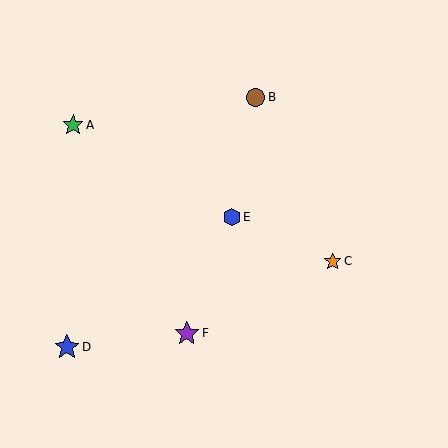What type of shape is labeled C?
Shape C is an orange star.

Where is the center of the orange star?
The center of the orange star is at (333, 261).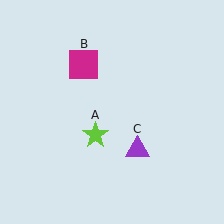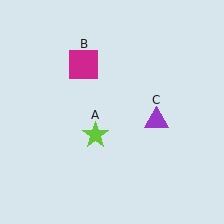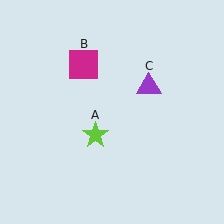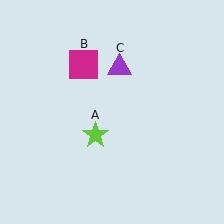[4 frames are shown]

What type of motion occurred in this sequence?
The purple triangle (object C) rotated counterclockwise around the center of the scene.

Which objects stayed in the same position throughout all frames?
Lime star (object A) and magenta square (object B) remained stationary.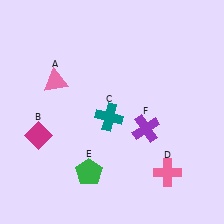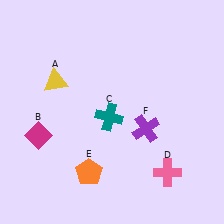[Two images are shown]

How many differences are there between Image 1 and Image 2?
There are 2 differences between the two images.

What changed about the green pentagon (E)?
In Image 1, E is green. In Image 2, it changed to orange.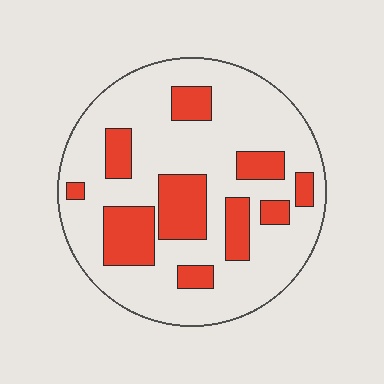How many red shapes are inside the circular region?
10.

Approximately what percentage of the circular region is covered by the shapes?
Approximately 25%.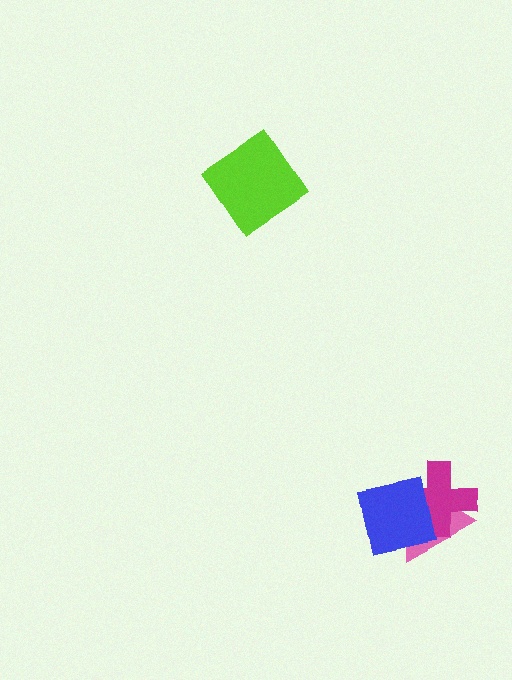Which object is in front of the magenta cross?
The blue square is in front of the magenta cross.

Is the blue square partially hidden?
No, no other shape covers it.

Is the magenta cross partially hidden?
Yes, it is partially covered by another shape.